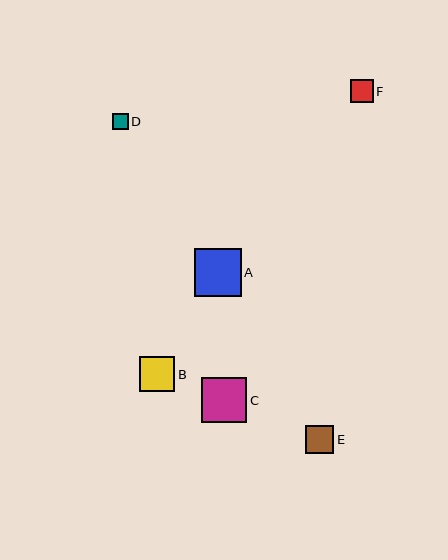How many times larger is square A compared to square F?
Square A is approximately 2.1 times the size of square F.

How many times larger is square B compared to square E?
Square B is approximately 1.3 times the size of square E.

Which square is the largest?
Square A is the largest with a size of approximately 47 pixels.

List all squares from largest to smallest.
From largest to smallest: A, C, B, E, F, D.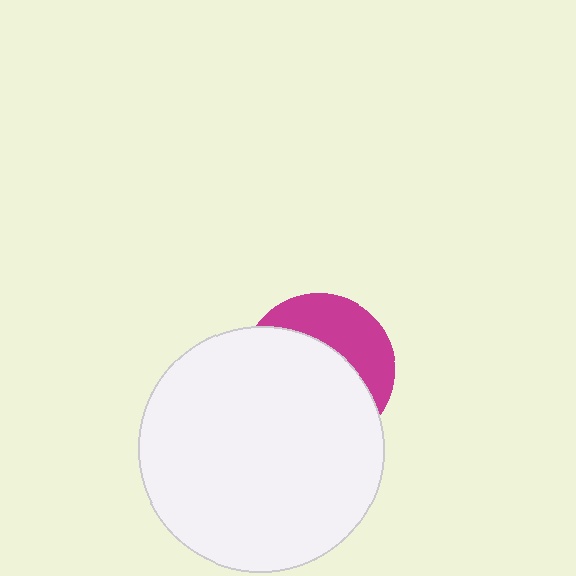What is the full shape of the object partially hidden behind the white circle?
The partially hidden object is a magenta circle.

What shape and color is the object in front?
The object in front is a white circle.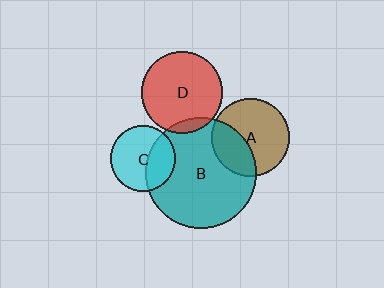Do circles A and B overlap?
Yes.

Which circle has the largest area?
Circle B (teal).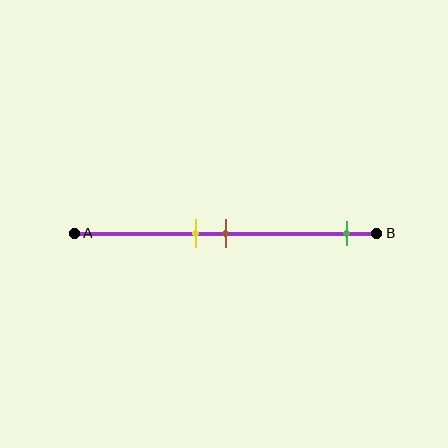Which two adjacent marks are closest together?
The yellow and brown marks are the closest adjacent pair.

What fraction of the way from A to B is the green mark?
The green mark is approximately 90% (0.9) of the way from A to B.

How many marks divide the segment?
There are 3 marks dividing the segment.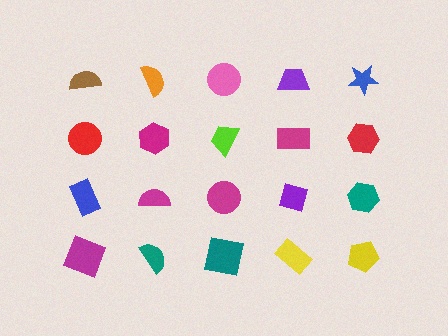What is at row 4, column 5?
A yellow pentagon.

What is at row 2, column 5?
A red hexagon.